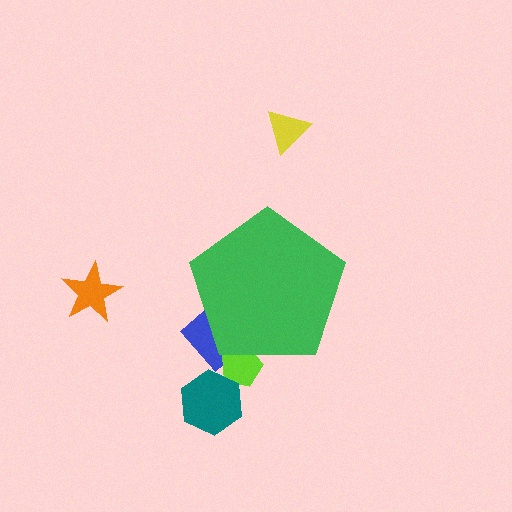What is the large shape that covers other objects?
A green pentagon.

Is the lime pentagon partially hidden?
Yes, the lime pentagon is partially hidden behind the green pentagon.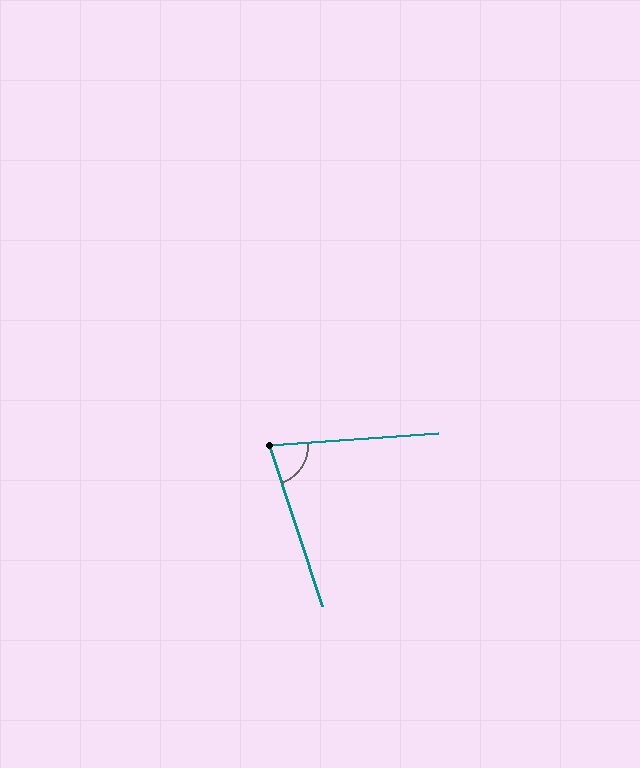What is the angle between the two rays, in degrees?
Approximately 76 degrees.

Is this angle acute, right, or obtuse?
It is acute.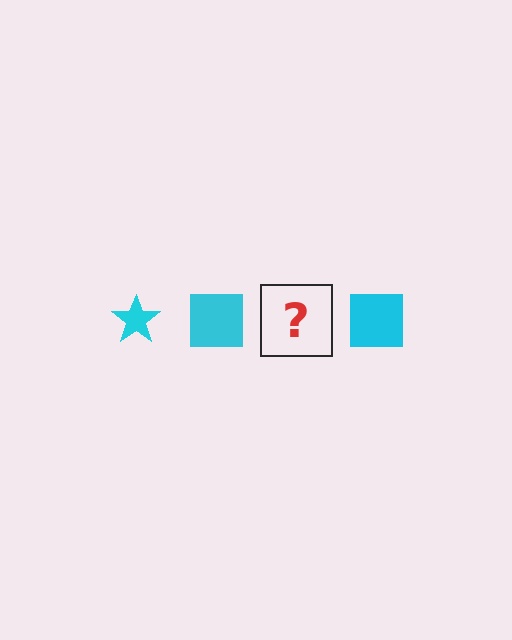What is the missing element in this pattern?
The missing element is a cyan star.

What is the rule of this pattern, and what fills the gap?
The rule is that the pattern cycles through star, square shapes in cyan. The gap should be filled with a cyan star.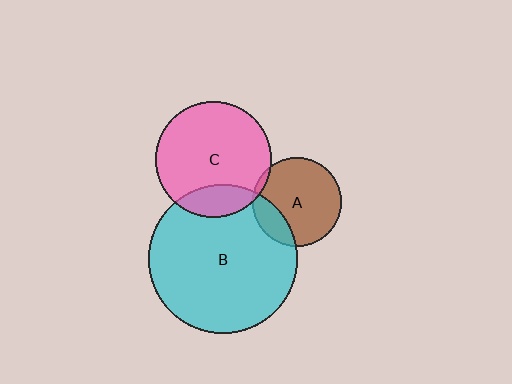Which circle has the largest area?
Circle B (cyan).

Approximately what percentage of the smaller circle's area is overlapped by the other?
Approximately 20%.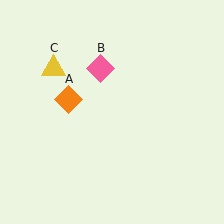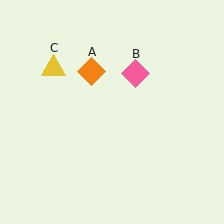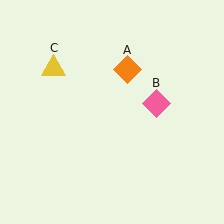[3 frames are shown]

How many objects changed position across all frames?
2 objects changed position: orange diamond (object A), pink diamond (object B).